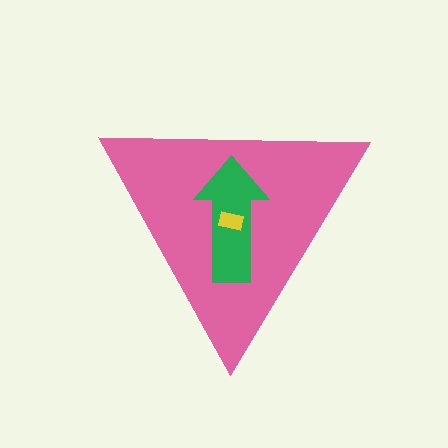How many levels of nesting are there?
3.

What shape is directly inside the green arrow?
The yellow rectangle.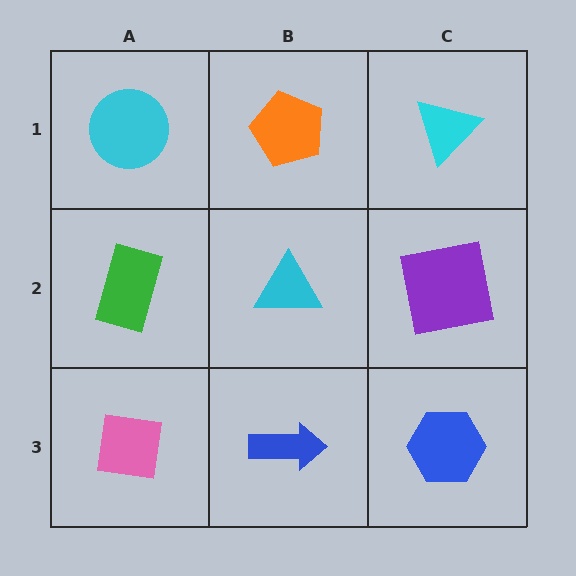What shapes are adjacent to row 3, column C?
A purple square (row 2, column C), a blue arrow (row 3, column B).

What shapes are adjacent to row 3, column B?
A cyan triangle (row 2, column B), a pink square (row 3, column A), a blue hexagon (row 3, column C).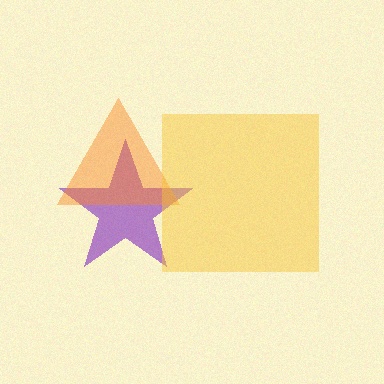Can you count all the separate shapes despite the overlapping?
Yes, there are 3 separate shapes.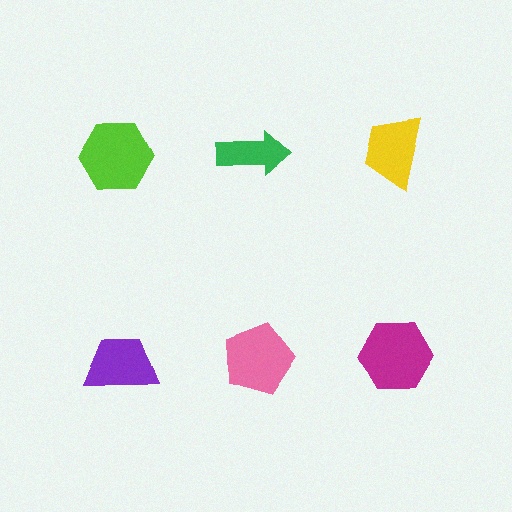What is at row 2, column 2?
A pink pentagon.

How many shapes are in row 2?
3 shapes.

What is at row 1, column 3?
A yellow trapezoid.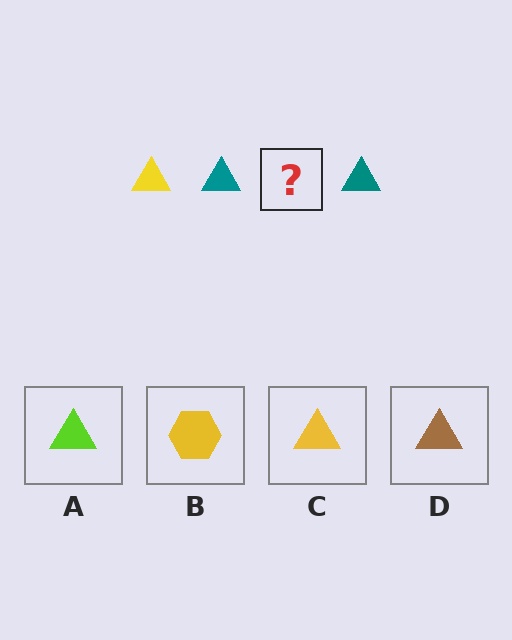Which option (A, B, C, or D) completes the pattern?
C.